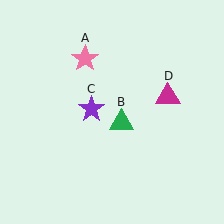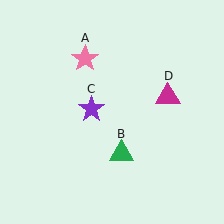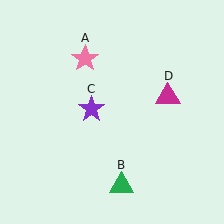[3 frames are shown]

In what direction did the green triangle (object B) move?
The green triangle (object B) moved down.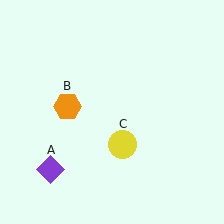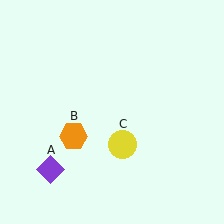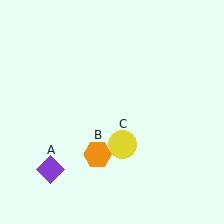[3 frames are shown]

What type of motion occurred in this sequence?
The orange hexagon (object B) rotated counterclockwise around the center of the scene.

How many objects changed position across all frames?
1 object changed position: orange hexagon (object B).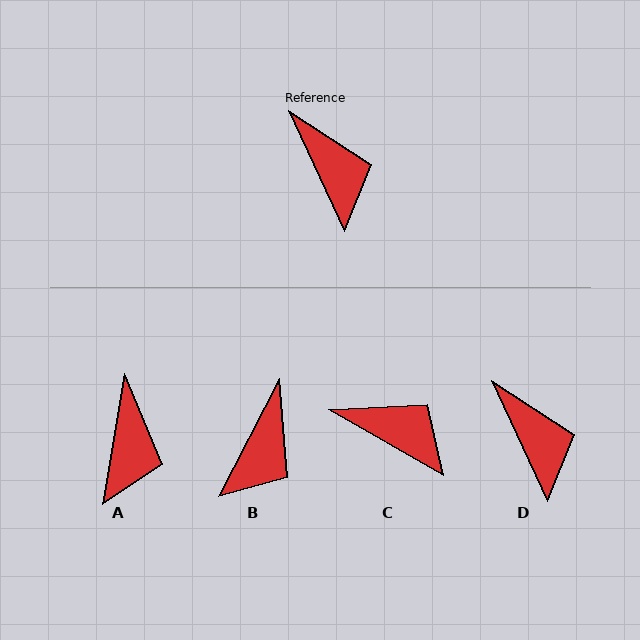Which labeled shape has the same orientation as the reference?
D.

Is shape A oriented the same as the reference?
No, it is off by about 35 degrees.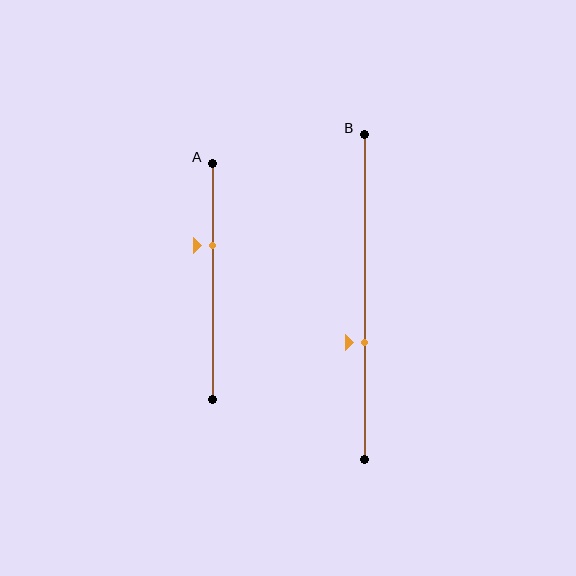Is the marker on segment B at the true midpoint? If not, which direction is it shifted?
No, the marker on segment B is shifted downward by about 14% of the segment length.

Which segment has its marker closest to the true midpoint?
Segment B has its marker closest to the true midpoint.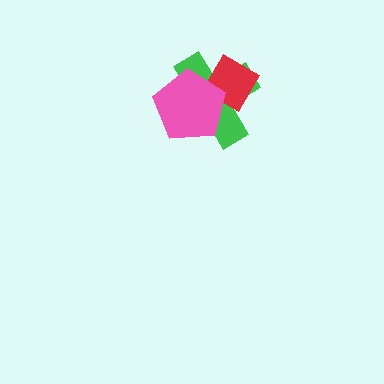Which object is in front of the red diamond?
The pink pentagon is in front of the red diamond.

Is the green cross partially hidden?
Yes, it is partially covered by another shape.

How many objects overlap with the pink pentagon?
2 objects overlap with the pink pentagon.